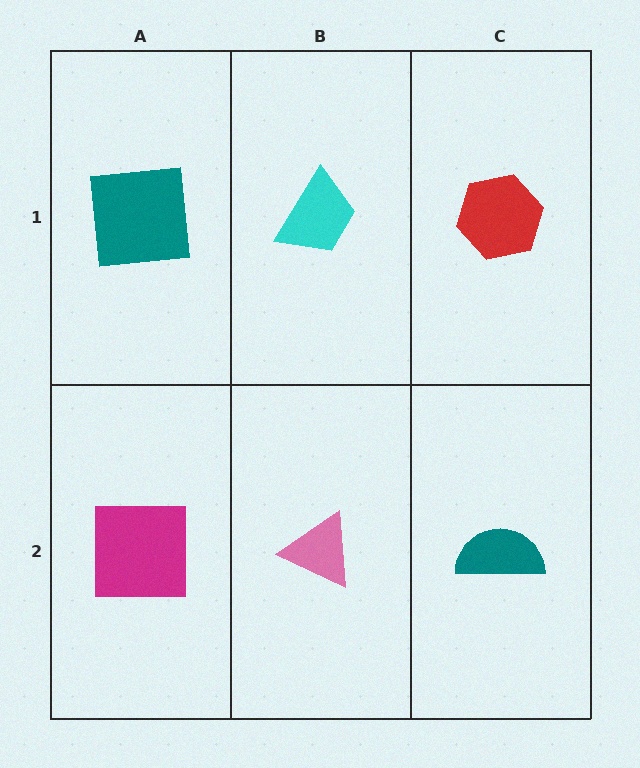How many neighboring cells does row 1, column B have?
3.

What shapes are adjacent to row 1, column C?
A teal semicircle (row 2, column C), a cyan trapezoid (row 1, column B).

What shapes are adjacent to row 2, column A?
A teal square (row 1, column A), a pink triangle (row 2, column B).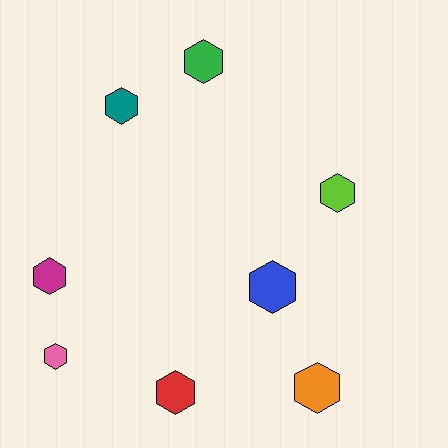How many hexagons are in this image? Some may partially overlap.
There are 8 hexagons.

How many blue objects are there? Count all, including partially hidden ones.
There is 1 blue object.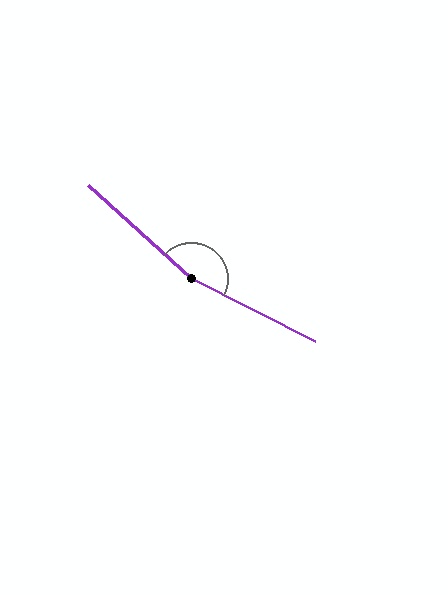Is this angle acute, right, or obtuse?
It is obtuse.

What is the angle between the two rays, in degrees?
Approximately 165 degrees.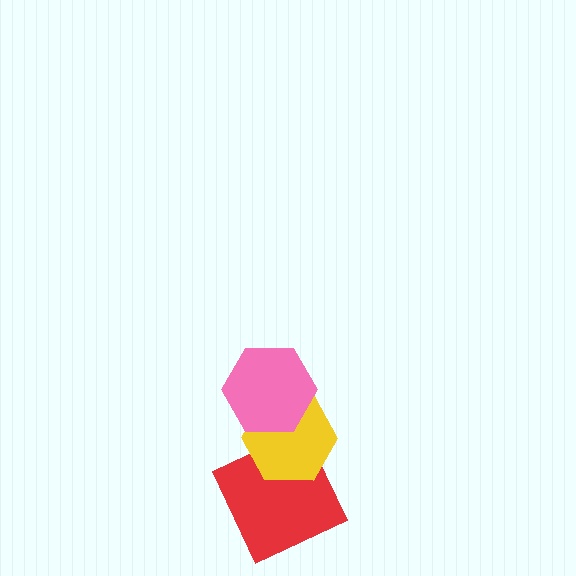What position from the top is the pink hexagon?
The pink hexagon is 1st from the top.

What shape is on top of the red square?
The yellow hexagon is on top of the red square.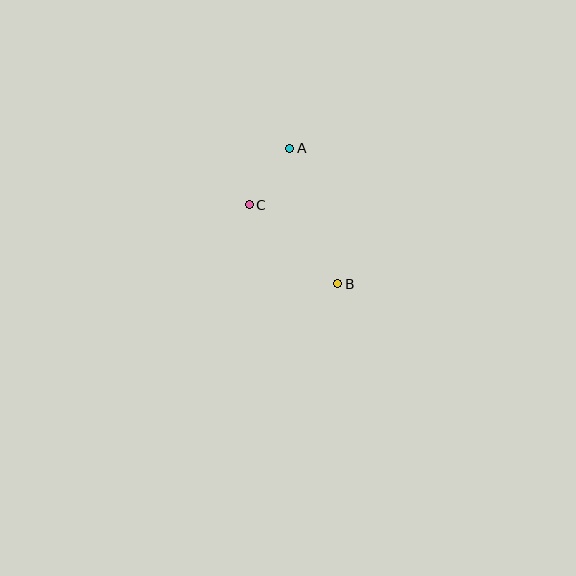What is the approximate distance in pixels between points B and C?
The distance between B and C is approximately 119 pixels.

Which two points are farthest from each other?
Points A and B are farthest from each other.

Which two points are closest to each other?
Points A and C are closest to each other.